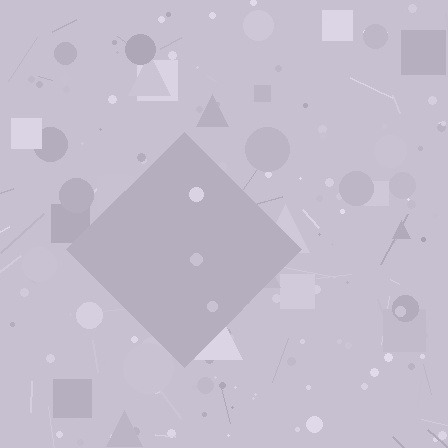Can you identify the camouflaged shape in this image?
The camouflaged shape is a diamond.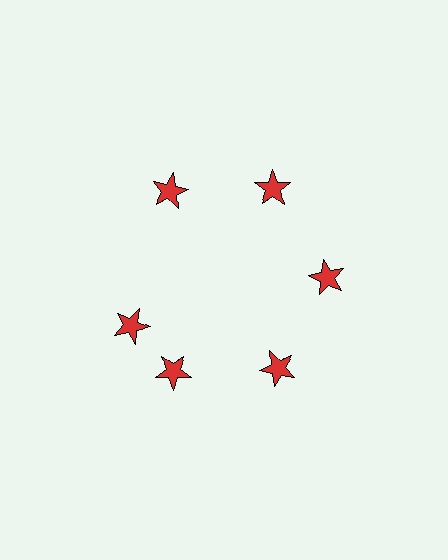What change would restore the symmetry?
The symmetry would be restored by rotating it back into even spacing with its neighbors so that all 6 stars sit at equal angles and equal distance from the center.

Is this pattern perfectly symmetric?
No. The 6 red stars are arranged in a ring, but one element near the 9 o'clock position is rotated out of alignment along the ring, breaking the 6-fold rotational symmetry.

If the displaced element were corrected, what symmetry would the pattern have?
It would have 6-fold rotational symmetry — the pattern would map onto itself every 60 degrees.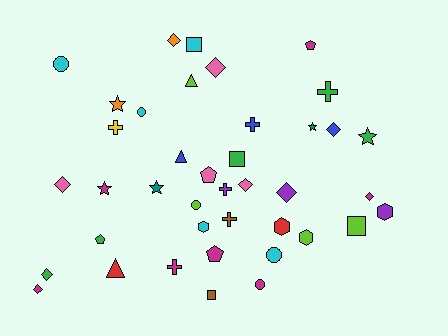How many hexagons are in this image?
There are 4 hexagons.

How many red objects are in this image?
There are 2 red objects.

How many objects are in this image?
There are 40 objects.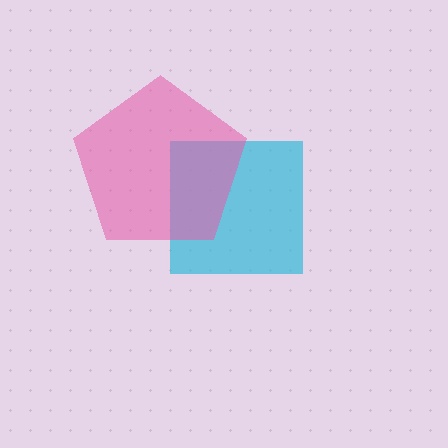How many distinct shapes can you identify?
There are 2 distinct shapes: a cyan square, a pink pentagon.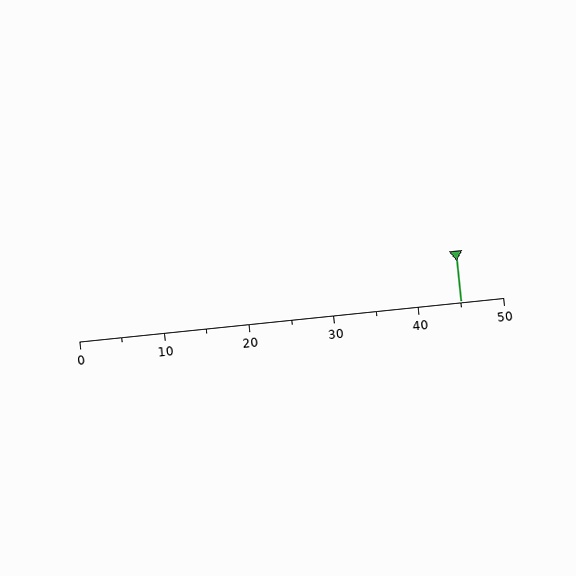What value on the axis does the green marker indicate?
The marker indicates approximately 45.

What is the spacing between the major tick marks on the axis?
The major ticks are spaced 10 apart.